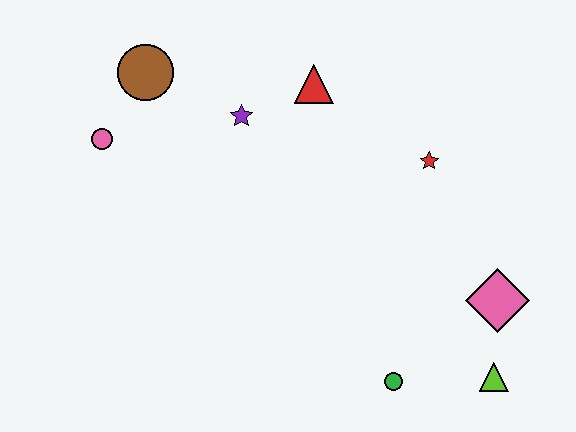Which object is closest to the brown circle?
The pink circle is closest to the brown circle.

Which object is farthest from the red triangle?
The lime triangle is farthest from the red triangle.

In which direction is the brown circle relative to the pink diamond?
The brown circle is to the left of the pink diamond.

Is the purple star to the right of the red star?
No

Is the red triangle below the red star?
No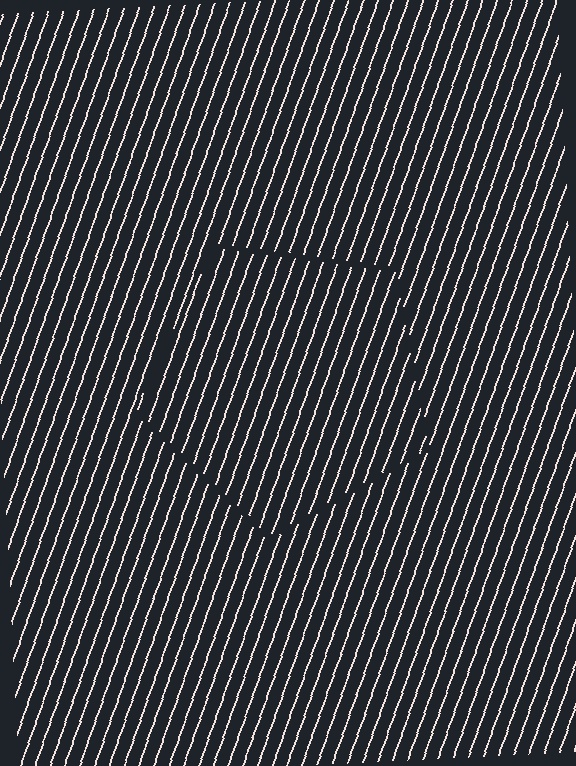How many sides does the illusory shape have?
5 sides — the line-ends trace a pentagon.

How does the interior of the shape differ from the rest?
The interior of the shape contains the same grating, shifted by half a period — the contour is defined by the phase discontinuity where line-ends from the inner and outer gratings abut.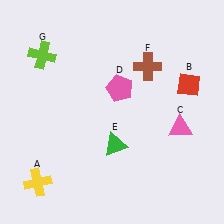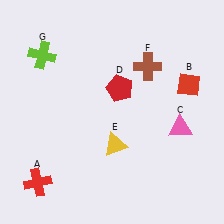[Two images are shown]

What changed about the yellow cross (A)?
In Image 1, A is yellow. In Image 2, it changed to red.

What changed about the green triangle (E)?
In Image 1, E is green. In Image 2, it changed to yellow.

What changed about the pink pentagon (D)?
In Image 1, D is pink. In Image 2, it changed to red.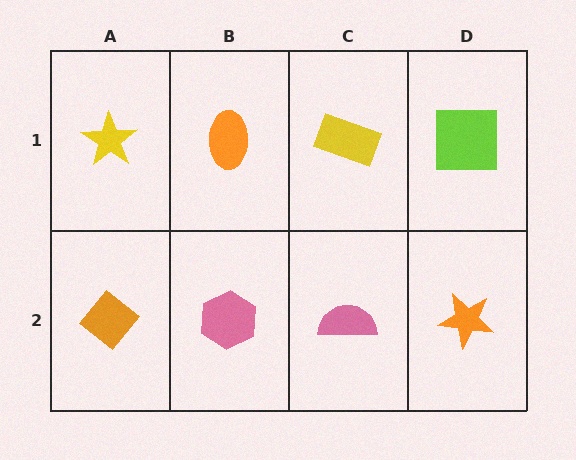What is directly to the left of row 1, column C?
An orange ellipse.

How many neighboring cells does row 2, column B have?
3.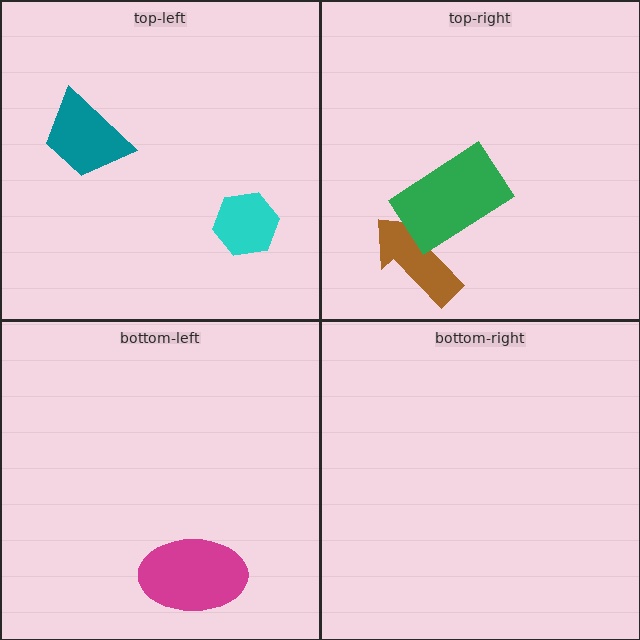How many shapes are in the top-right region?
2.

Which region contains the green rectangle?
The top-right region.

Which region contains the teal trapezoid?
The top-left region.